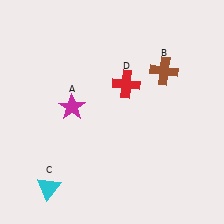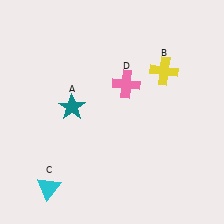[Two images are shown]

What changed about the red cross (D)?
In Image 1, D is red. In Image 2, it changed to pink.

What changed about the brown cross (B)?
In Image 1, B is brown. In Image 2, it changed to yellow.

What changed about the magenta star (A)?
In Image 1, A is magenta. In Image 2, it changed to teal.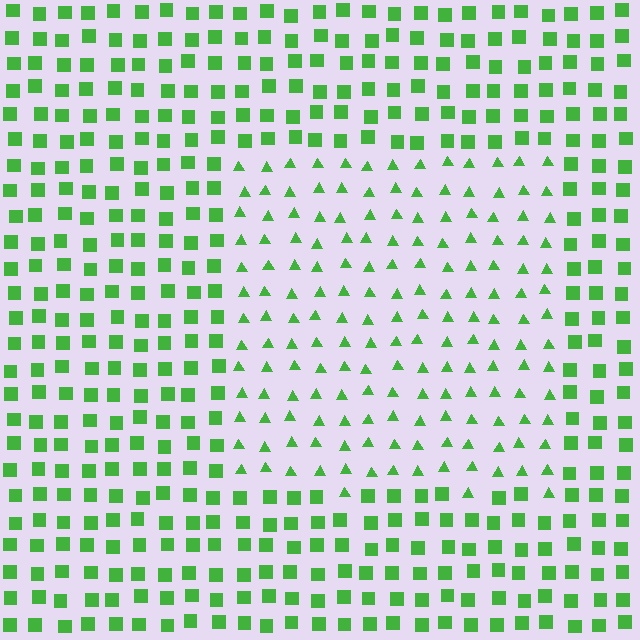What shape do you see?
I see a rectangle.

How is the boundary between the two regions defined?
The boundary is defined by a change in element shape: triangles inside vs. squares outside. All elements share the same color and spacing.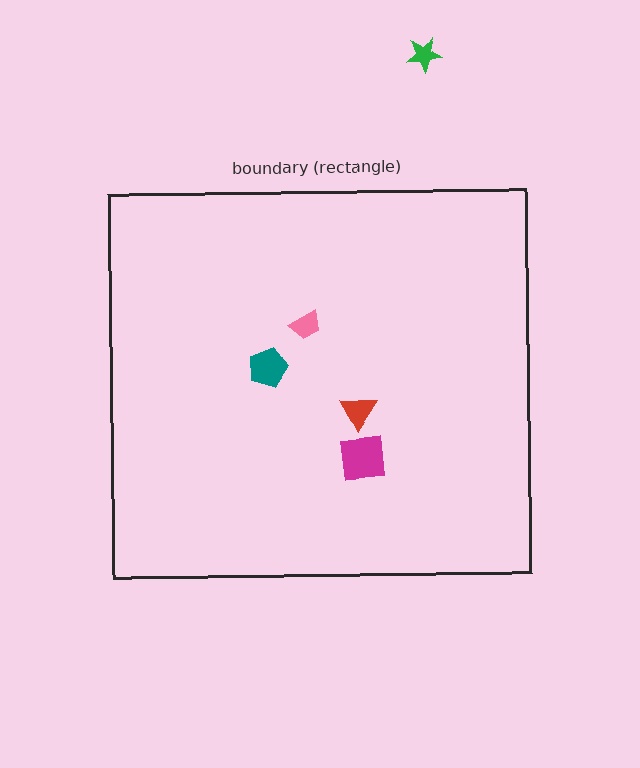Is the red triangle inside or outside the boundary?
Inside.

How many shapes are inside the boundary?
4 inside, 1 outside.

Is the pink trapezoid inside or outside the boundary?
Inside.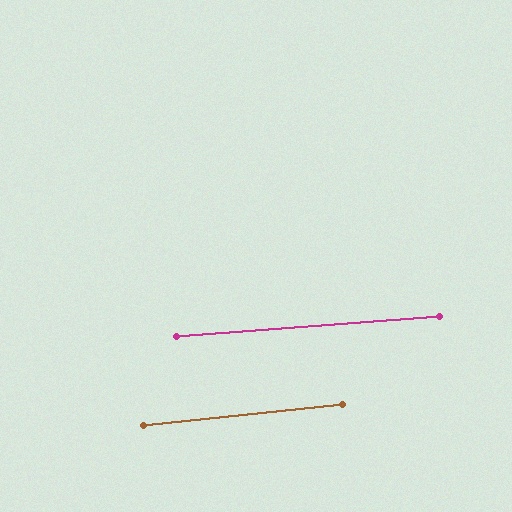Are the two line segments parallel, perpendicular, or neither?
Parallel — their directions differ by only 1.5°.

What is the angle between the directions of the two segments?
Approximately 1 degree.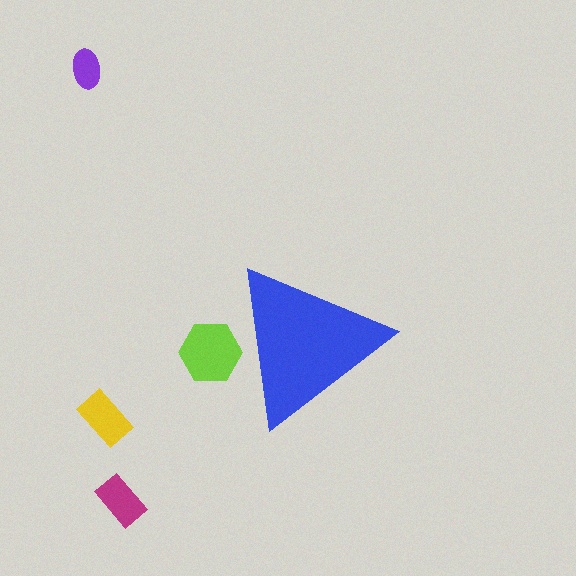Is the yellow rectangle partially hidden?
No, the yellow rectangle is fully visible.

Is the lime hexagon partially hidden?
Yes, the lime hexagon is partially hidden behind the blue triangle.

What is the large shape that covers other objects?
A blue triangle.